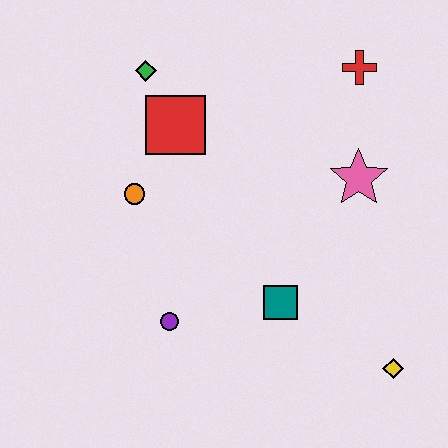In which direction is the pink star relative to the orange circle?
The pink star is to the right of the orange circle.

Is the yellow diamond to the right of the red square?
Yes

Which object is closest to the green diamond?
The red square is closest to the green diamond.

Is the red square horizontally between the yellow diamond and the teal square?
No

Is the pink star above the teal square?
Yes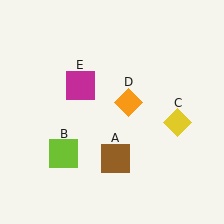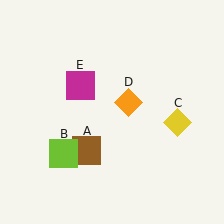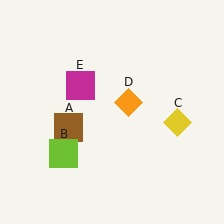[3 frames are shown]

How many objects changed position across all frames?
1 object changed position: brown square (object A).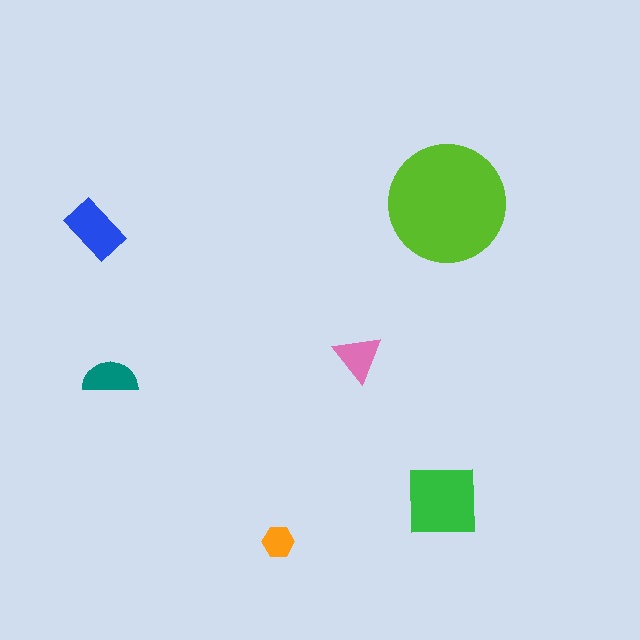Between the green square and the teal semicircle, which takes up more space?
The green square.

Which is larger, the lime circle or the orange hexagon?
The lime circle.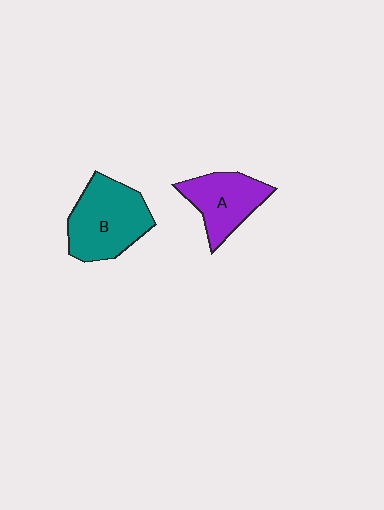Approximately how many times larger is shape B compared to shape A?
Approximately 1.3 times.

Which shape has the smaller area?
Shape A (purple).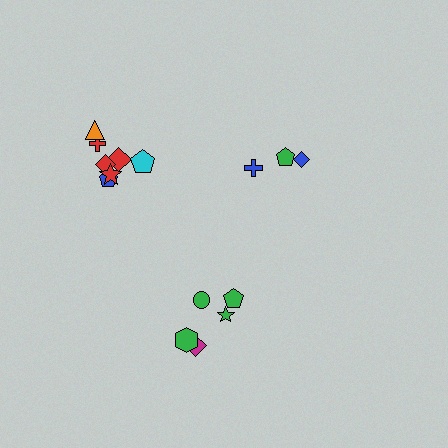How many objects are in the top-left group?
There are 7 objects.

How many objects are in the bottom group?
There are 5 objects.